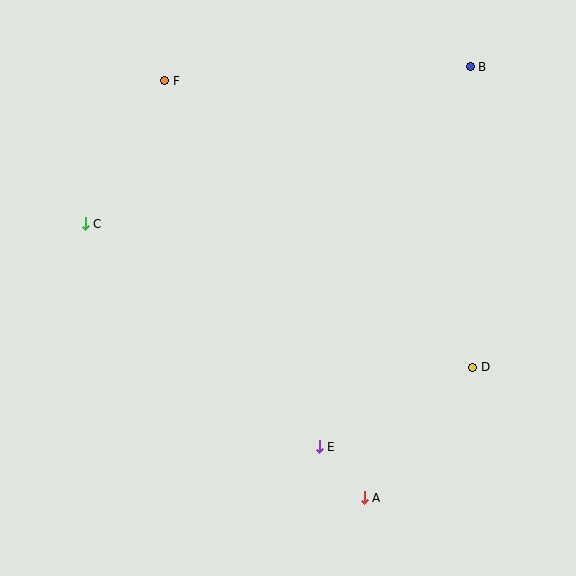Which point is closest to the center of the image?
Point E at (319, 447) is closest to the center.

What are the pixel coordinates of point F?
Point F is at (165, 81).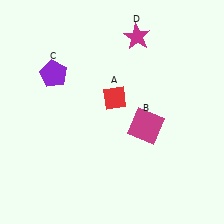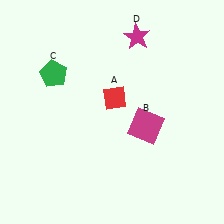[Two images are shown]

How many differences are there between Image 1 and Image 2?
There is 1 difference between the two images.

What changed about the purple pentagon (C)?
In Image 1, C is purple. In Image 2, it changed to green.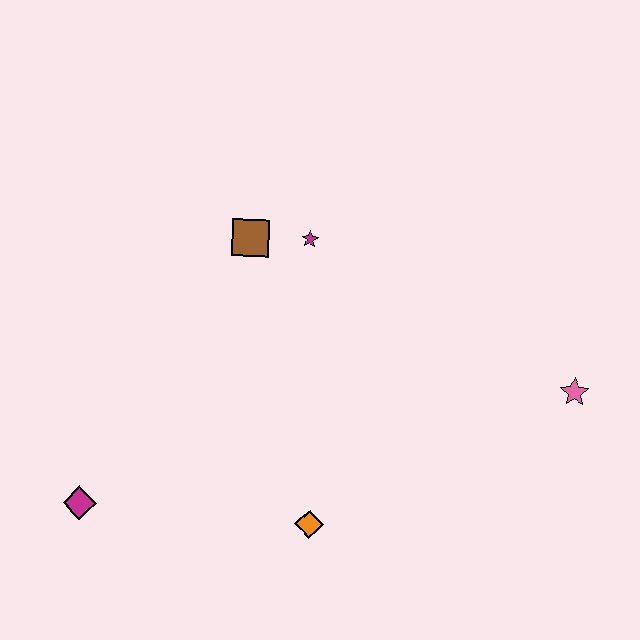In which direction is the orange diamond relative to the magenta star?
The orange diamond is below the magenta star.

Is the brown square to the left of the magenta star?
Yes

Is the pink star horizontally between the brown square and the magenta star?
No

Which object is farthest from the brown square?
The pink star is farthest from the brown square.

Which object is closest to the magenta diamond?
The orange diamond is closest to the magenta diamond.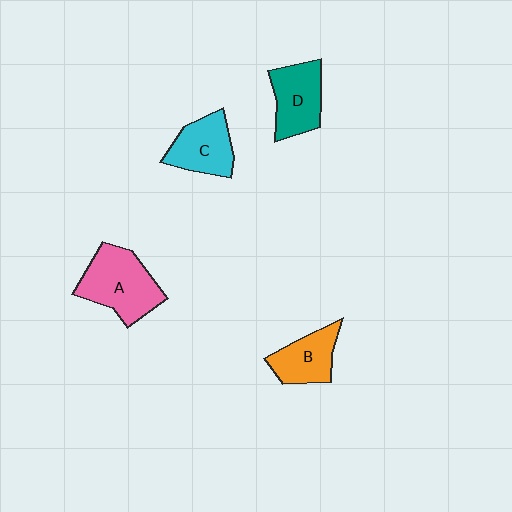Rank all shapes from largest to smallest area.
From largest to smallest: A (pink), D (teal), C (cyan), B (orange).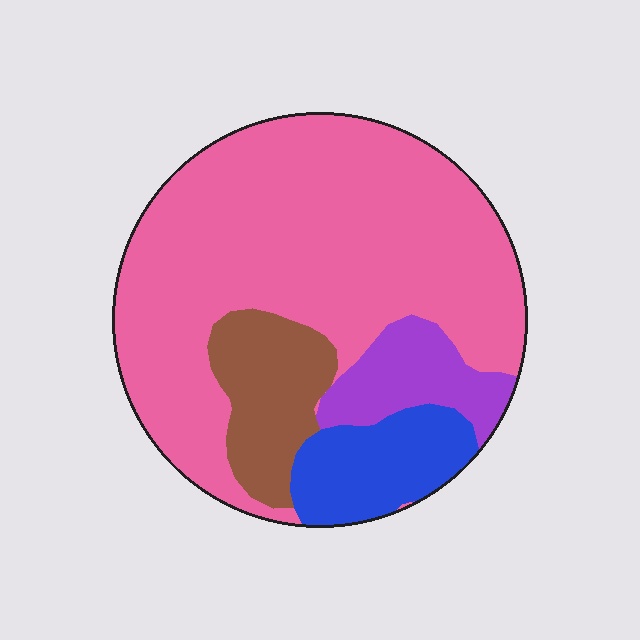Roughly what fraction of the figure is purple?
Purple takes up less than a quarter of the figure.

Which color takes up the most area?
Pink, at roughly 65%.